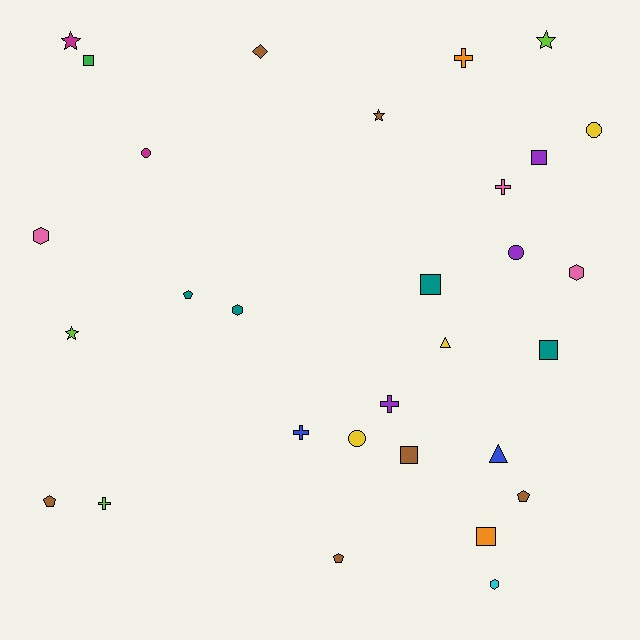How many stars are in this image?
There are 4 stars.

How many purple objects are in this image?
There are 3 purple objects.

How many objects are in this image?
There are 30 objects.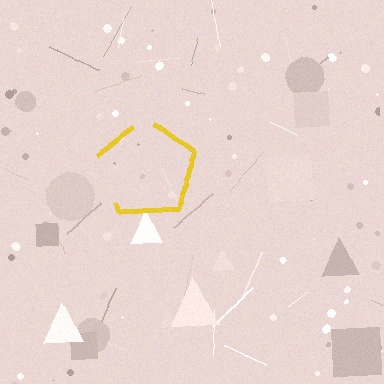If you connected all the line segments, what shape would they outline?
They would outline a pentagon.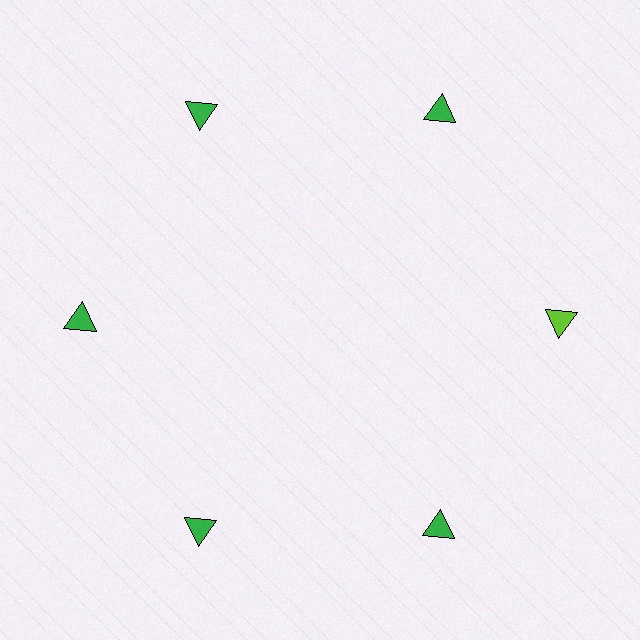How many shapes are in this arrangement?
There are 6 shapes arranged in a ring pattern.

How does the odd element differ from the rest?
It has a different color: lime instead of green.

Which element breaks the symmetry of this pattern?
The lime triangle at roughly the 3 o'clock position breaks the symmetry. All other shapes are green triangles.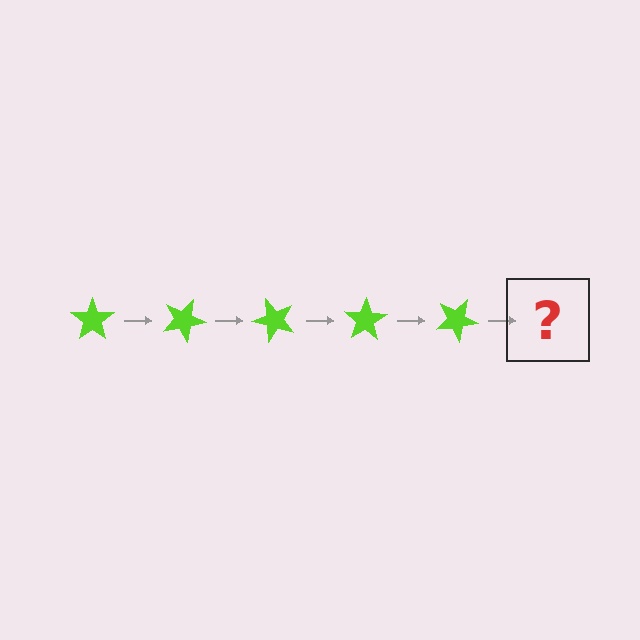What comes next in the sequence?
The next element should be a lime star rotated 125 degrees.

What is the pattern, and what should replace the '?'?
The pattern is that the star rotates 25 degrees each step. The '?' should be a lime star rotated 125 degrees.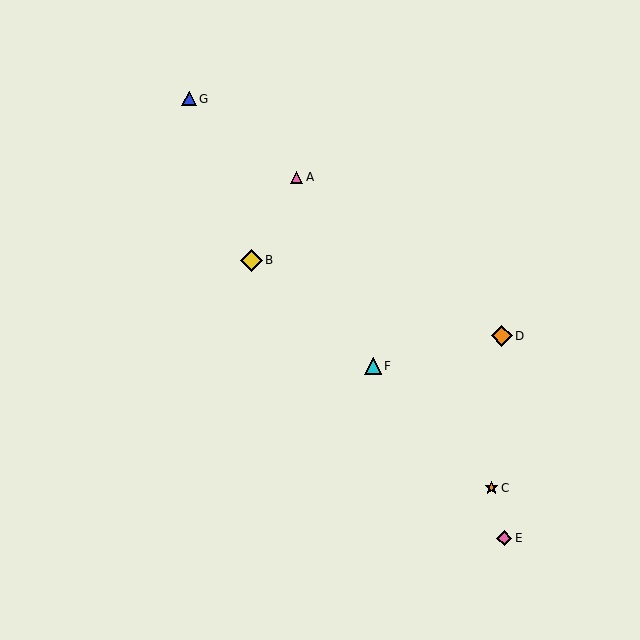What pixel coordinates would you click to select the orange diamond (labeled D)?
Click at (502, 336) to select the orange diamond D.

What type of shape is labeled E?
Shape E is a pink diamond.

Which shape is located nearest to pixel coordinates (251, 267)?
The yellow diamond (labeled B) at (251, 261) is nearest to that location.